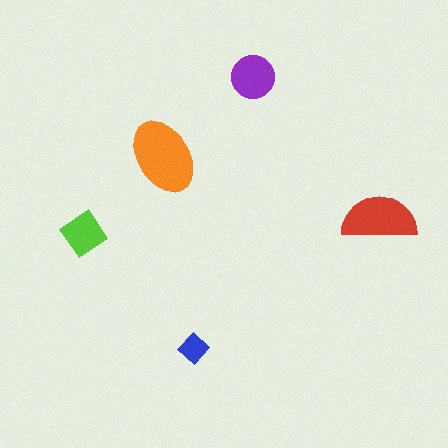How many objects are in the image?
There are 5 objects in the image.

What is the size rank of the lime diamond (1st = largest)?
4th.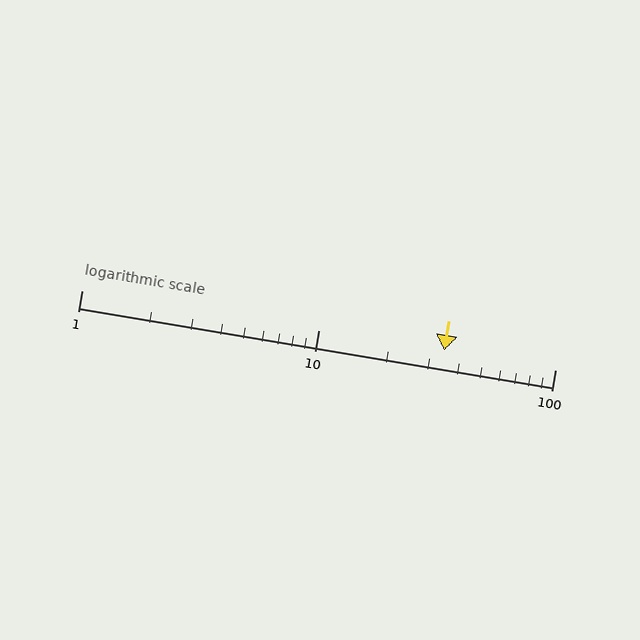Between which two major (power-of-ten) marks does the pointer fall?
The pointer is between 10 and 100.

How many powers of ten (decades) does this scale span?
The scale spans 2 decades, from 1 to 100.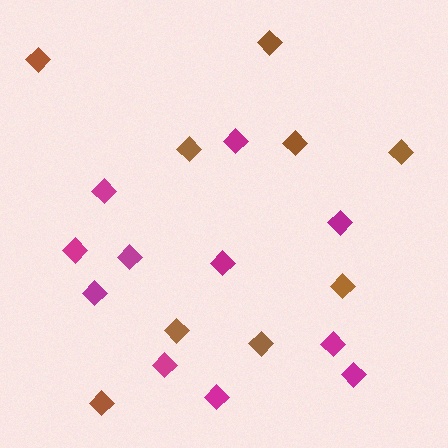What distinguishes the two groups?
There are 2 groups: one group of magenta diamonds (11) and one group of brown diamonds (9).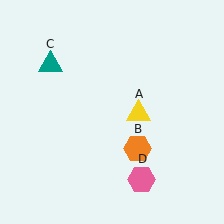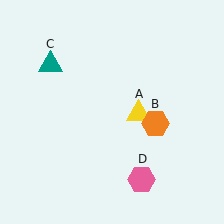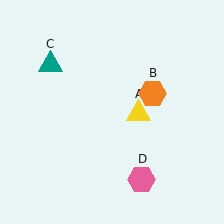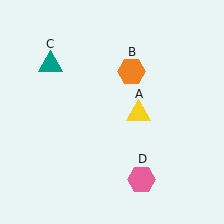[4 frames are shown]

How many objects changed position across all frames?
1 object changed position: orange hexagon (object B).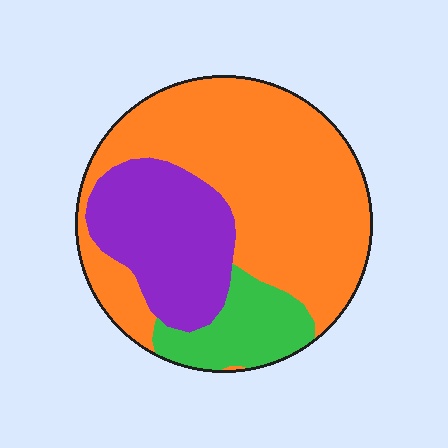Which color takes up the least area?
Green, at roughly 15%.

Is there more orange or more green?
Orange.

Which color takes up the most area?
Orange, at roughly 60%.